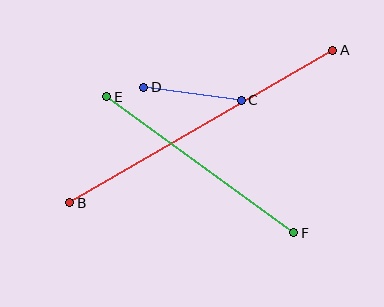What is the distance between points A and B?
The distance is approximately 304 pixels.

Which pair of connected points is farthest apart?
Points A and B are farthest apart.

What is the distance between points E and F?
The distance is approximately 231 pixels.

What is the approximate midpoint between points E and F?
The midpoint is at approximately (200, 165) pixels.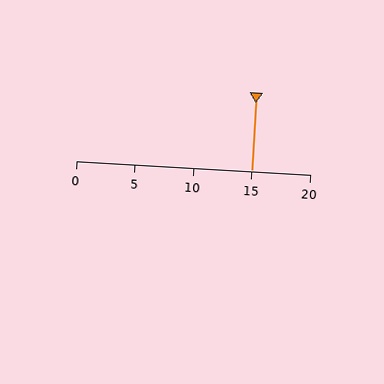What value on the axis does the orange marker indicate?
The marker indicates approximately 15.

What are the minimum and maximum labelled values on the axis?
The axis runs from 0 to 20.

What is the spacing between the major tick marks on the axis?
The major ticks are spaced 5 apart.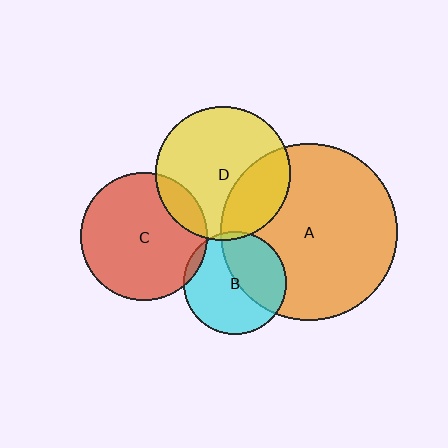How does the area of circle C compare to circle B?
Approximately 1.5 times.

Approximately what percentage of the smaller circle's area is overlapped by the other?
Approximately 30%.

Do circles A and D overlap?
Yes.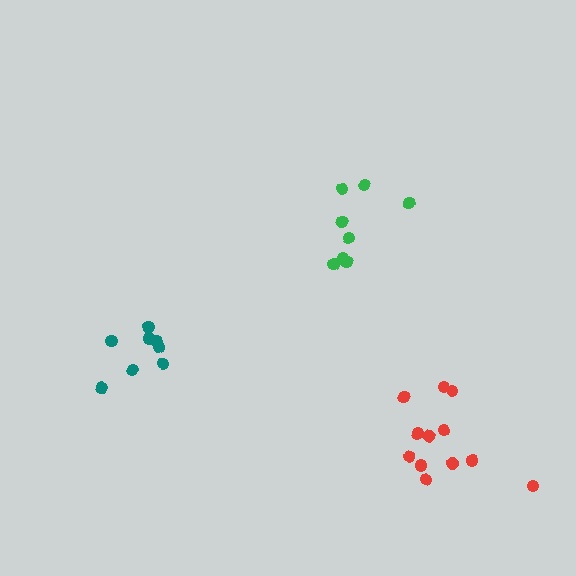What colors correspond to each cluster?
The clusters are colored: teal, red, green.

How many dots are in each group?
Group 1: 8 dots, Group 2: 12 dots, Group 3: 8 dots (28 total).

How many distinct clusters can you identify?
There are 3 distinct clusters.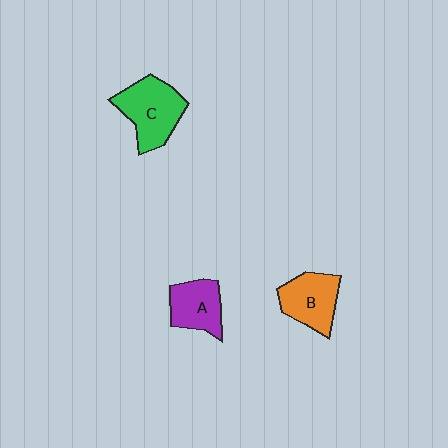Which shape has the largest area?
Shape C (green).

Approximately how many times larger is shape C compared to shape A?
Approximately 1.4 times.